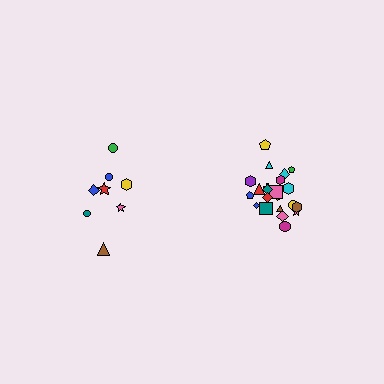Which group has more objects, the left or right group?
The right group.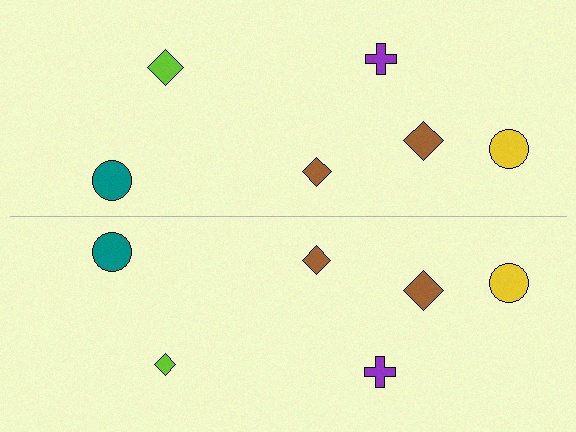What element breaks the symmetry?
The lime diamond on the bottom side has a different size than its mirror counterpart.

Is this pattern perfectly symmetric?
No, the pattern is not perfectly symmetric. The lime diamond on the bottom side has a different size than its mirror counterpart.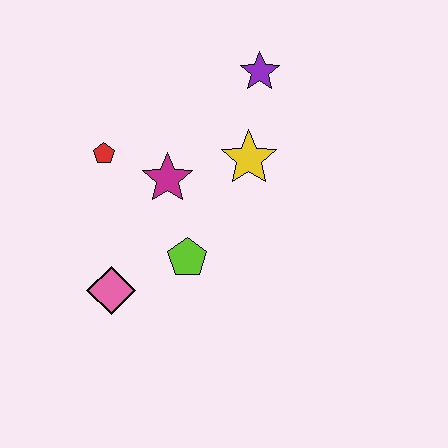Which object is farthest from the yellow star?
The pink diamond is farthest from the yellow star.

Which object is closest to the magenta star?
The red pentagon is closest to the magenta star.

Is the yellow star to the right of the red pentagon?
Yes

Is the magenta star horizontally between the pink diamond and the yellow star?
Yes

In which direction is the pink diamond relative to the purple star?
The pink diamond is below the purple star.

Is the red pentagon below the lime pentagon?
No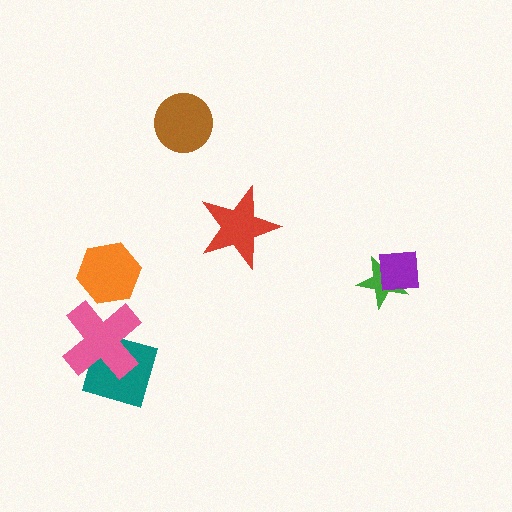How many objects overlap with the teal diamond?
1 object overlaps with the teal diamond.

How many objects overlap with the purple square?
1 object overlaps with the purple square.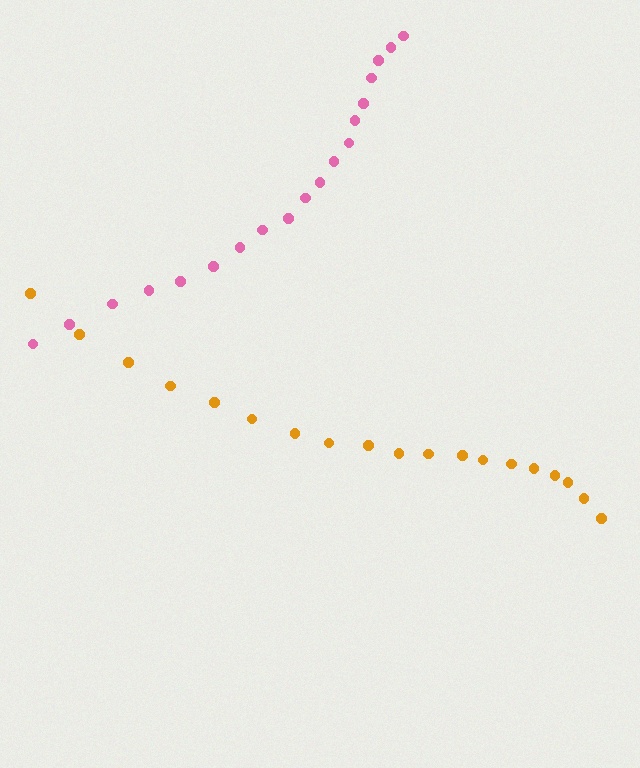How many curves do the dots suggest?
There are 2 distinct paths.